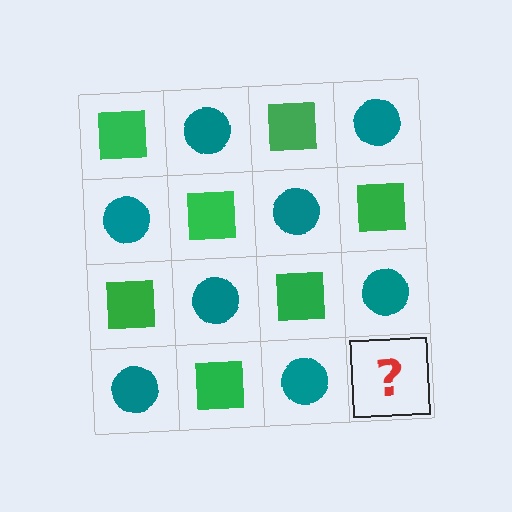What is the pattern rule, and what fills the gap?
The rule is that it alternates green square and teal circle in a checkerboard pattern. The gap should be filled with a green square.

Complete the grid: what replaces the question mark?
The question mark should be replaced with a green square.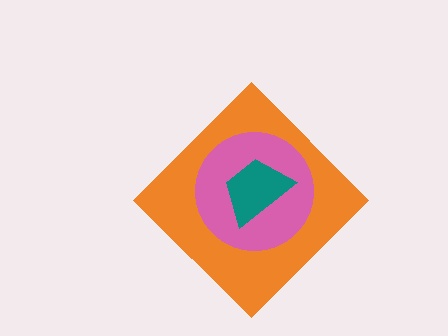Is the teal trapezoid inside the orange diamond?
Yes.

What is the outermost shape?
The orange diamond.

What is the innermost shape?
The teal trapezoid.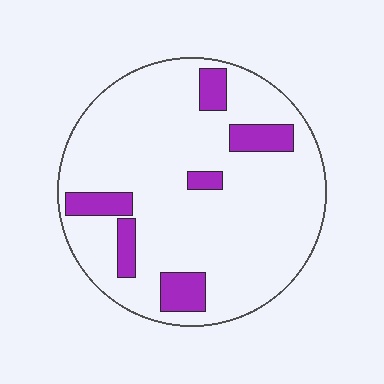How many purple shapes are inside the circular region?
6.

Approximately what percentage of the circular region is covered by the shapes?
Approximately 15%.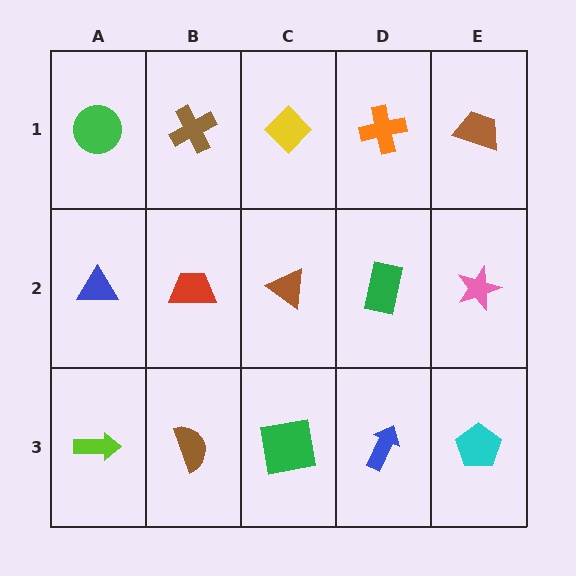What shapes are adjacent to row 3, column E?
A pink star (row 2, column E), a blue arrow (row 3, column D).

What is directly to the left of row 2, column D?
A brown triangle.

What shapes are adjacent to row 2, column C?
A yellow diamond (row 1, column C), a green square (row 3, column C), a red trapezoid (row 2, column B), a green rectangle (row 2, column D).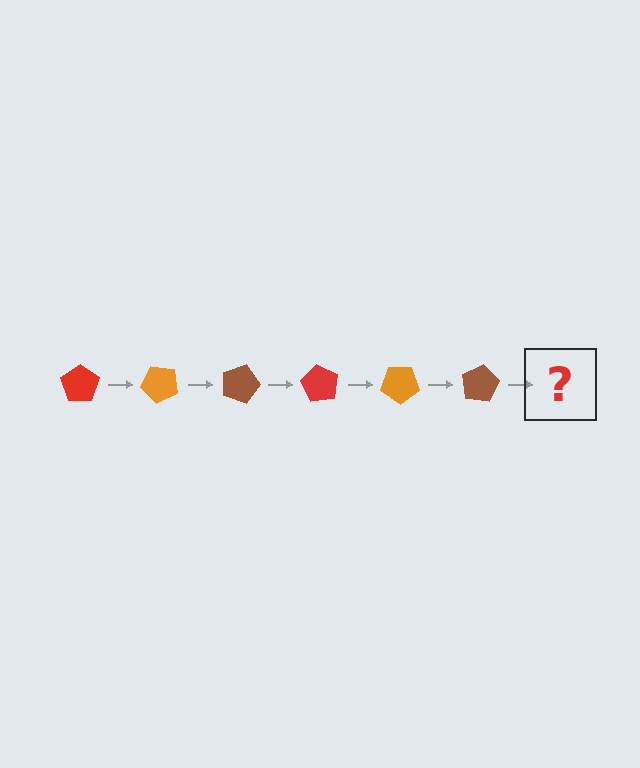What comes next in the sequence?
The next element should be a red pentagon, rotated 270 degrees from the start.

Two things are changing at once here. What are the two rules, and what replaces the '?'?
The two rules are that it rotates 45 degrees each step and the color cycles through red, orange, and brown. The '?' should be a red pentagon, rotated 270 degrees from the start.